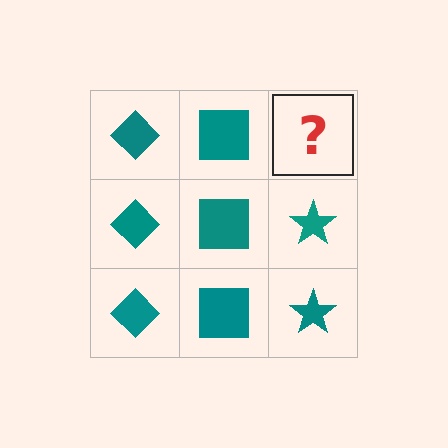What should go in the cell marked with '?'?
The missing cell should contain a teal star.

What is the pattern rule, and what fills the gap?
The rule is that each column has a consistent shape. The gap should be filled with a teal star.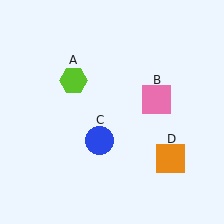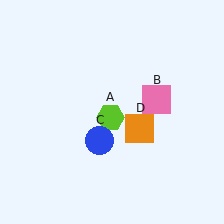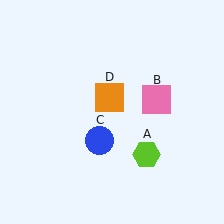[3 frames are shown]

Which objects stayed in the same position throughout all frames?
Pink square (object B) and blue circle (object C) remained stationary.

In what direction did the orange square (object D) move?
The orange square (object D) moved up and to the left.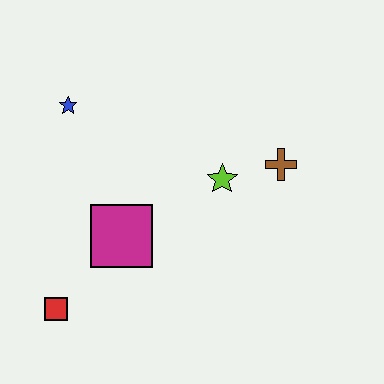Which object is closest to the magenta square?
The red square is closest to the magenta square.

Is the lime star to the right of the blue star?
Yes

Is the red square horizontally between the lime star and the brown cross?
No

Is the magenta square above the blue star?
No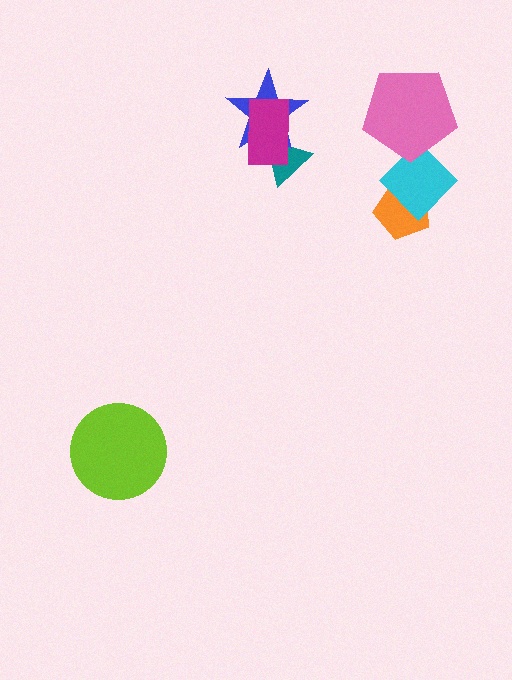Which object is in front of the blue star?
The magenta rectangle is in front of the blue star.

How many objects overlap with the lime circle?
0 objects overlap with the lime circle.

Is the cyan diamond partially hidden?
Yes, it is partially covered by another shape.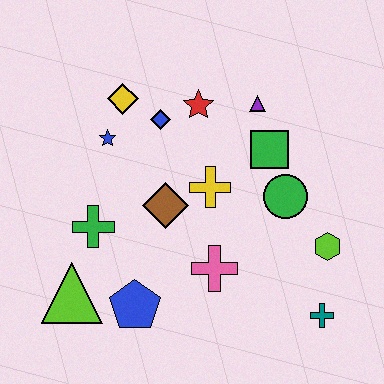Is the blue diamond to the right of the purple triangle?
No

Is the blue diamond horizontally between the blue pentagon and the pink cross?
Yes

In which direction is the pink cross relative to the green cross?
The pink cross is to the right of the green cross.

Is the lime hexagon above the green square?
No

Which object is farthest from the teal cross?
The yellow diamond is farthest from the teal cross.